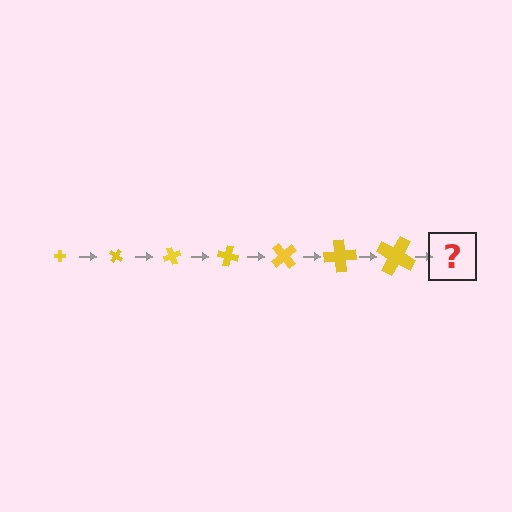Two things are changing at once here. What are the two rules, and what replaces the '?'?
The two rules are that the cross grows larger each step and it rotates 35 degrees each step. The '?' should be a cross, larger than the previous one and rotated 245 degrees from the start.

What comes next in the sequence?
The next element should be a cross, larger than the previous one and rotated 245 degrees from the start.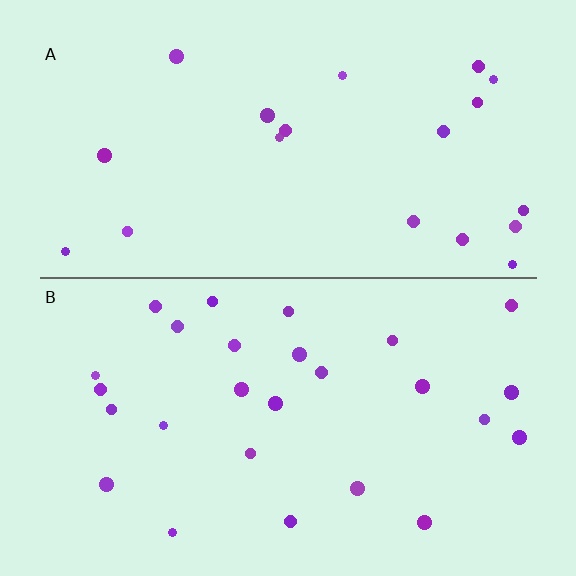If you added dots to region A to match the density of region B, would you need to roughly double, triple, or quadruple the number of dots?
Approximately double.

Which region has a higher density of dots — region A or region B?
B (the bottom).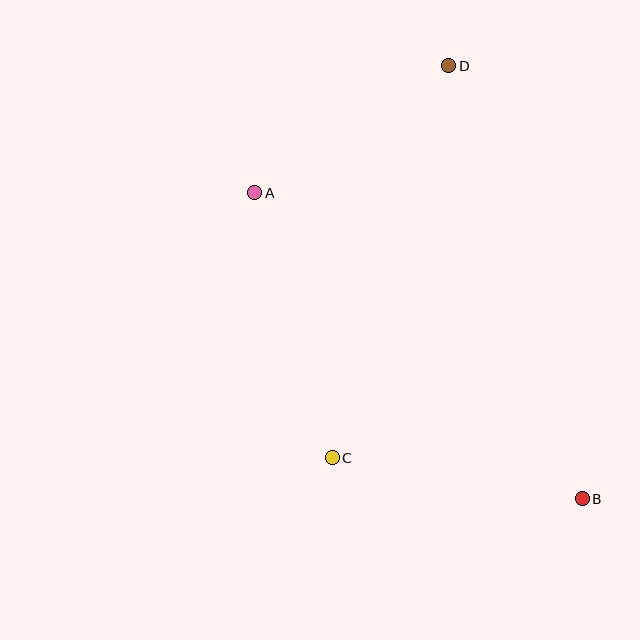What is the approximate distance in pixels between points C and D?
The distance between C and D is approximately 409 pixels.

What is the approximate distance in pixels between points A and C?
The distance between A and C is approximately 276 pixels.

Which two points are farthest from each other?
Points B and D are farthest from each other.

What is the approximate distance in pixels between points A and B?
The distance between A and B is approximately 448 pixels.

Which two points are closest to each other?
Points A and D are closest to each other.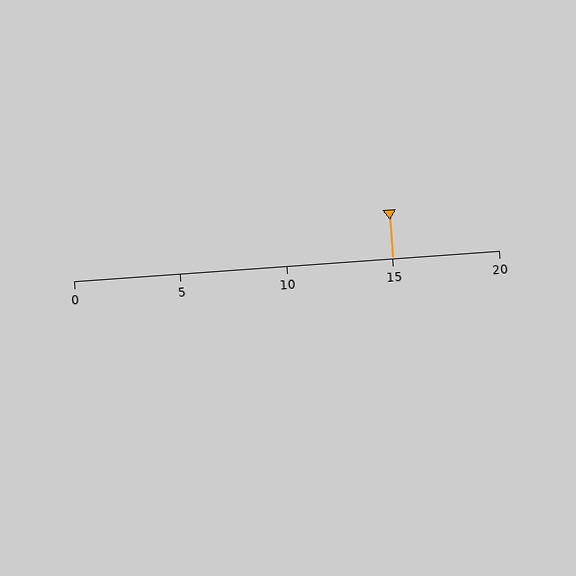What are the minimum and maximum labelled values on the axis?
The axis runs from 0 to 20.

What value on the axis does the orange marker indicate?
The marker indicates approximately 15.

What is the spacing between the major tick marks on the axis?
The major ticks are spaced 5 apart.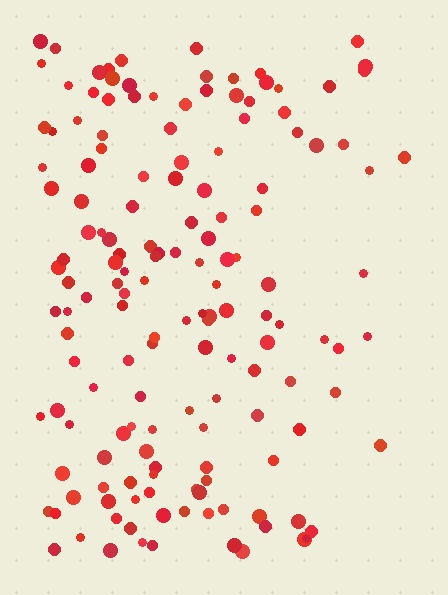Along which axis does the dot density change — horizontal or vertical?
Horizontal.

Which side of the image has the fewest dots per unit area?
The right.